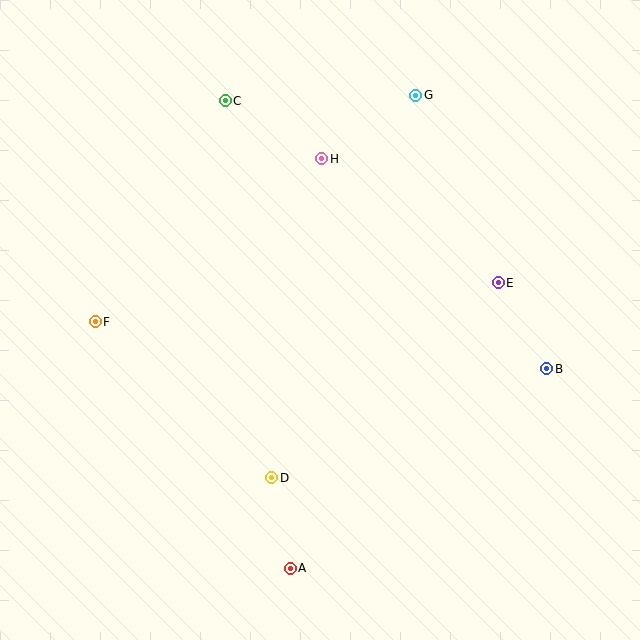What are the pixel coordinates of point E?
Point E is at (498, 283).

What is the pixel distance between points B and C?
The distance between B and C is 419 pixels.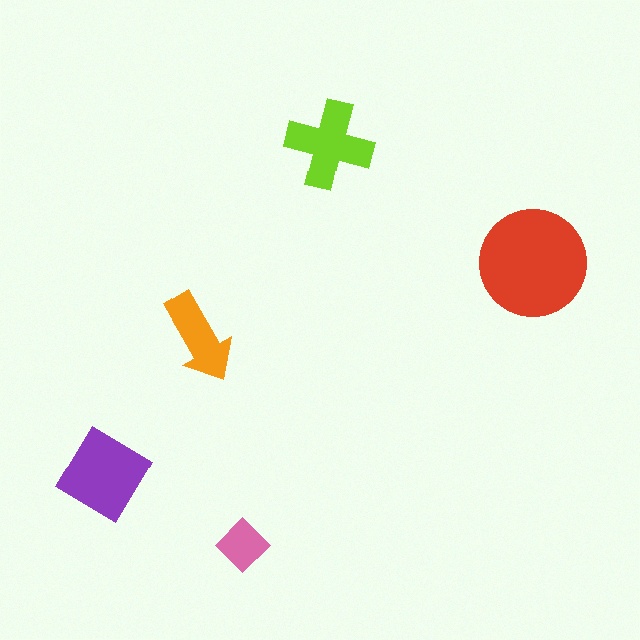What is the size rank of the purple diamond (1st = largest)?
2nd.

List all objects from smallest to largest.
The pink diamond, the orange arrow, the lime cross, the purple diamond, the red circle.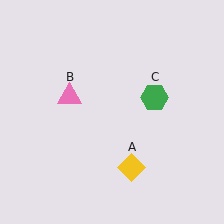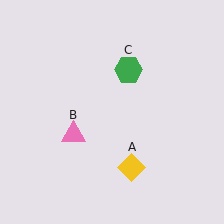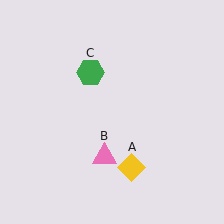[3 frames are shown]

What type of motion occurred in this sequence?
The pink triangle (object B), green hexagon (object C) rotated counterclockwise around the center of the scene.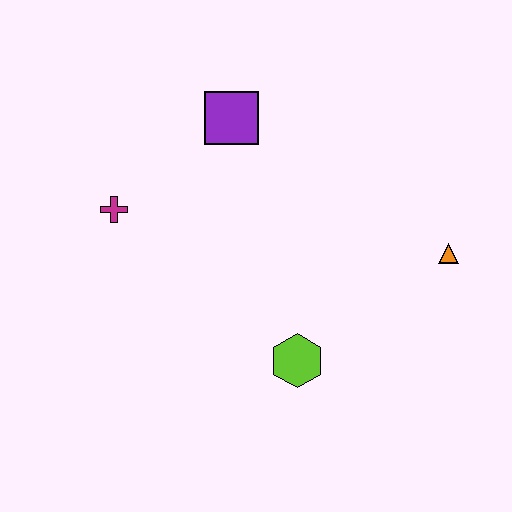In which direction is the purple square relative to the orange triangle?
The purple square is to the left of the orange triangle.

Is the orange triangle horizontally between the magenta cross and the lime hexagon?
No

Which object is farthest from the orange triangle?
The magenta cross is farthest from the orange triangle.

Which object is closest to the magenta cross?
The purple square is closest to the magenta cross.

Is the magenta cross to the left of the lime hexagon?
Yes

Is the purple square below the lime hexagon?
No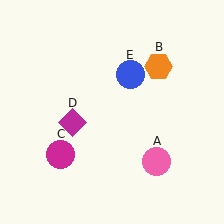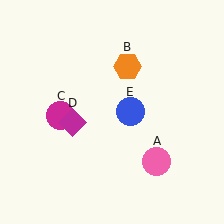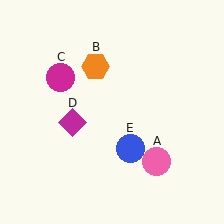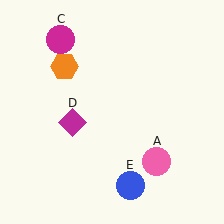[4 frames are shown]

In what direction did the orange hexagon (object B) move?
The orange hexagon (object B) moved left.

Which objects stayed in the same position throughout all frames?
Pink circle (object A) and magenta diamond (object D) remained stationary.